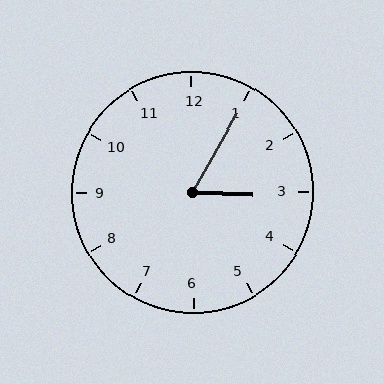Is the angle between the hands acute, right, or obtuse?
It is acute.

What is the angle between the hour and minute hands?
Approximately 62 degrees.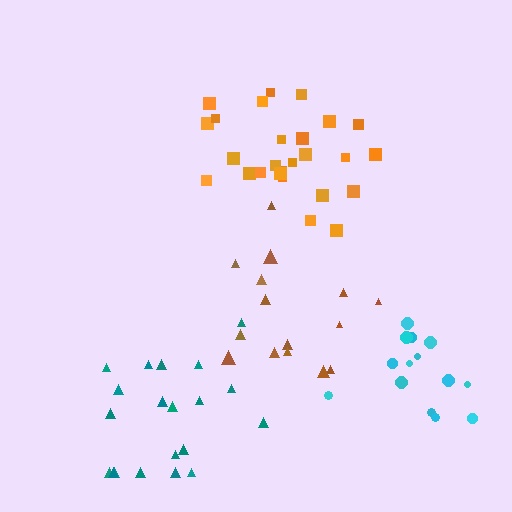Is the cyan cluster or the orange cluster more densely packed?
Orange.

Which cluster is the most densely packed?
Orange.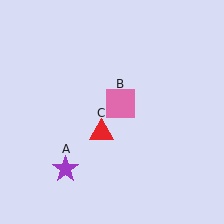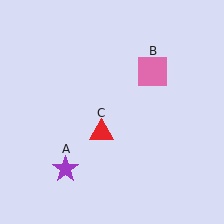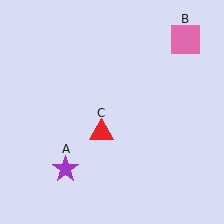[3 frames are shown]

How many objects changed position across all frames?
1 object changed position: pink square (object B).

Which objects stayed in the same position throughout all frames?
Purple star (object A) and red triangle (object C) remained stationary.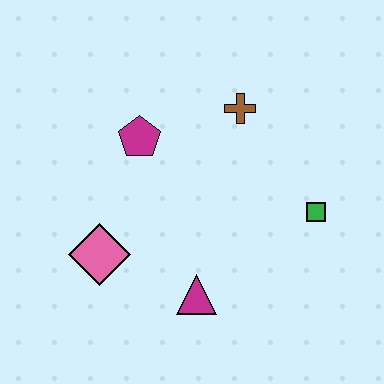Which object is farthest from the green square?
The pink diamond is farthest from the green square.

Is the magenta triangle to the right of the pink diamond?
Yes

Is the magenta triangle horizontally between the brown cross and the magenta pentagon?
Yes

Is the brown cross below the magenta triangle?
No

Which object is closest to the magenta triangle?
The pink diamond is closest to the magenta triangle.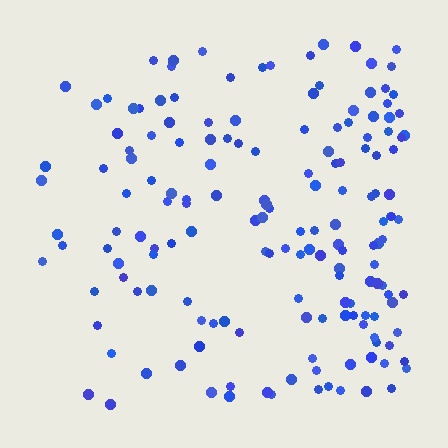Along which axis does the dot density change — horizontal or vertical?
Horizontal.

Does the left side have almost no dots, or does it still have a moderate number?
Still a moderate number, just noticeably fewer than the right.